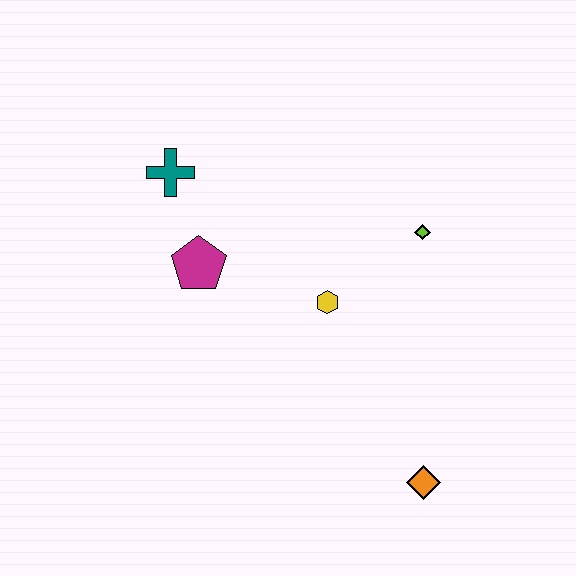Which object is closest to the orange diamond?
The yellow hexagon is closest to the orange diamond.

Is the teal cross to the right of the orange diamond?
No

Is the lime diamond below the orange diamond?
No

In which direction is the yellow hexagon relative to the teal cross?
The yellow hexagon is to the right of the teal cross.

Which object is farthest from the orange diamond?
The teal cross is farthest from the orange diamond.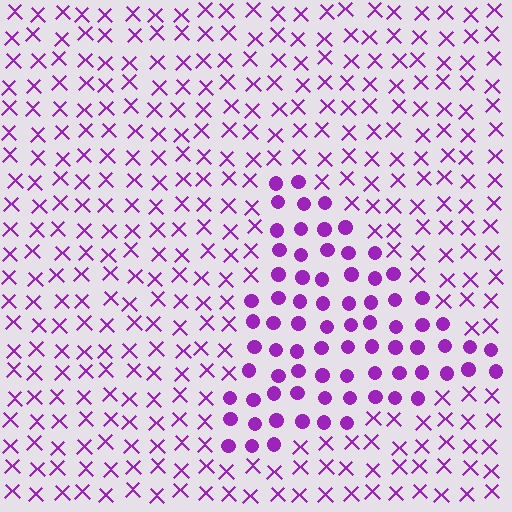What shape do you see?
I see a triangle.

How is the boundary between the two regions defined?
The boundary is defined by a change in element shape: circles inside vs. X marks outside. All elements share the same color and spacing.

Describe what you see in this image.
The image is filled with small purple elements arranged in a uniform grid. A triangle-shaped region contains circles, while the surrounding area contains X marks. The boundary is defined purely by the change in element shape.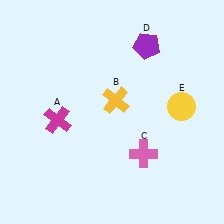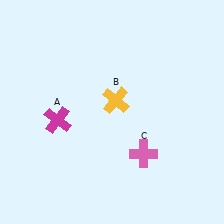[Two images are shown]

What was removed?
The yellow circle (E), the purple pentagon (D) were removed in Image 2.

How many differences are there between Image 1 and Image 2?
There are 2 differences between the two images.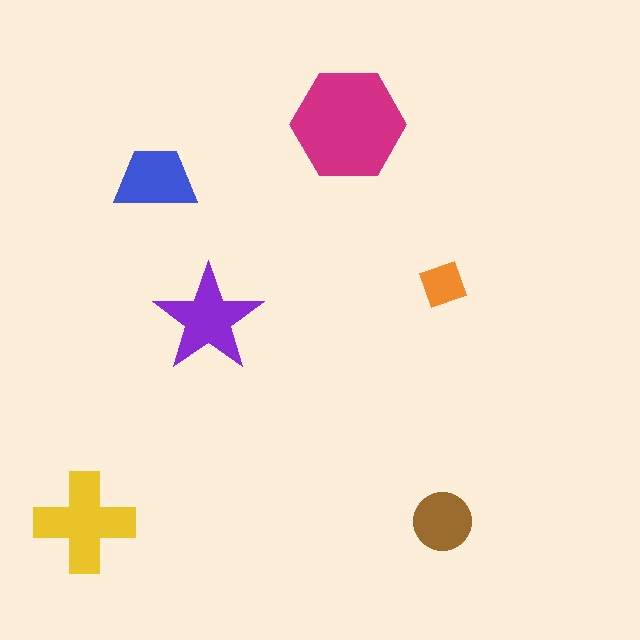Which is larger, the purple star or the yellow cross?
The yellow cross.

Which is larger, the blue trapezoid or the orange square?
The blue trapezoid.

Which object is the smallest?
The orange square.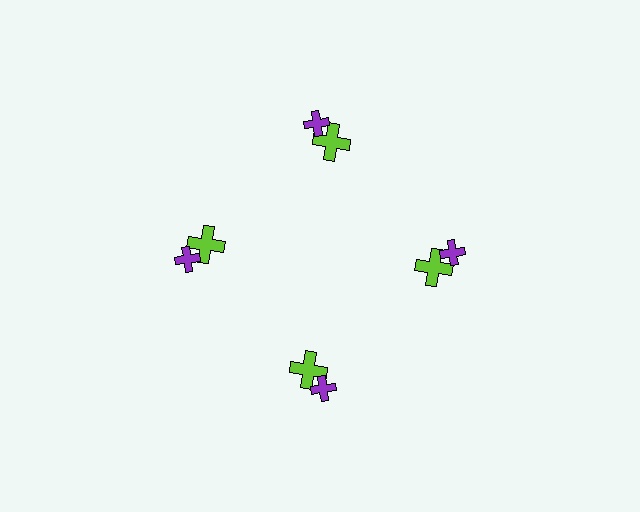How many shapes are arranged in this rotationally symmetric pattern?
There are 8 shapes, arranged in 4 groups of 2.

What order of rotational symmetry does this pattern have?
This pattern has 4-fold rotational symmetry.